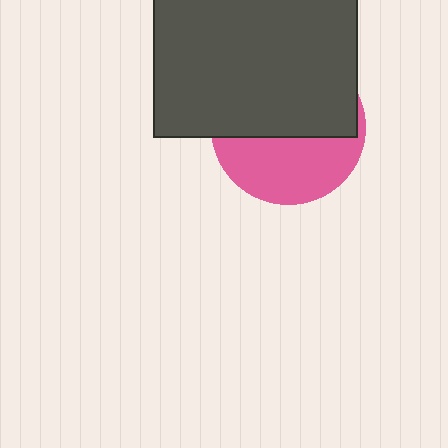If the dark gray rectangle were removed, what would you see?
You would see the complete pink circle.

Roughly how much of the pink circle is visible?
A small part of it is visible (roughly 43%).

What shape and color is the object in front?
The object in front is a dark gray rectangle.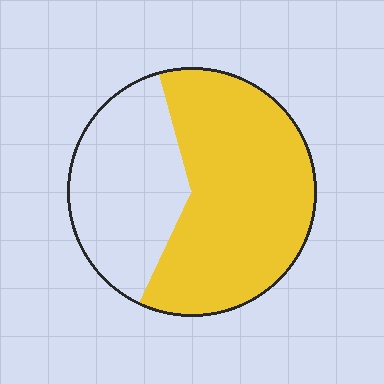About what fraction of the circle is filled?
About five eighths (5/8).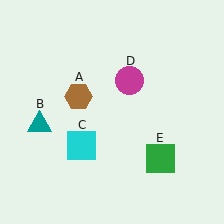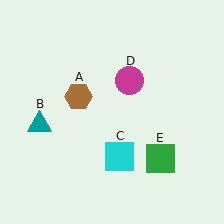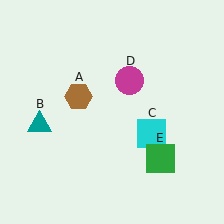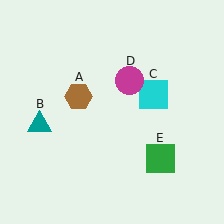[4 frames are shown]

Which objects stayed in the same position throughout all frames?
Brown hexagon (object A) and teal triangle (object B) and magenta circle (object D) and green square (object E) remained stationary.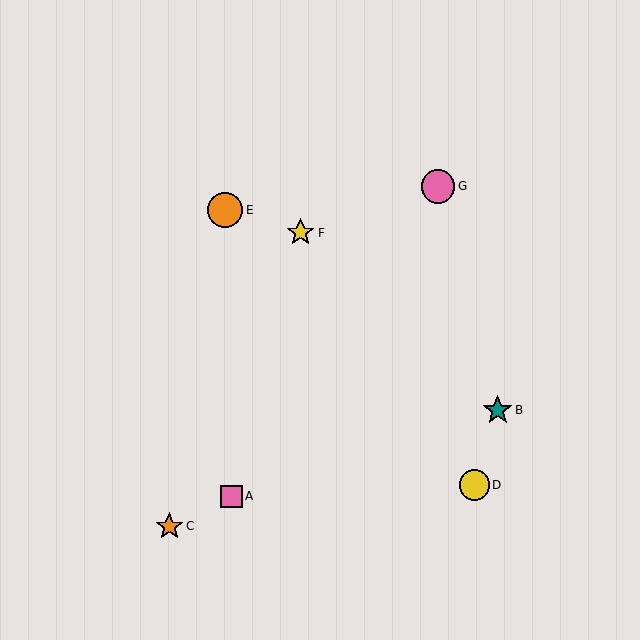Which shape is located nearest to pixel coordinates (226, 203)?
The orange circle (labeled E) at (225, 210) is nearest to that location.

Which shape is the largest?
The orange circle (labeled E) is the largest.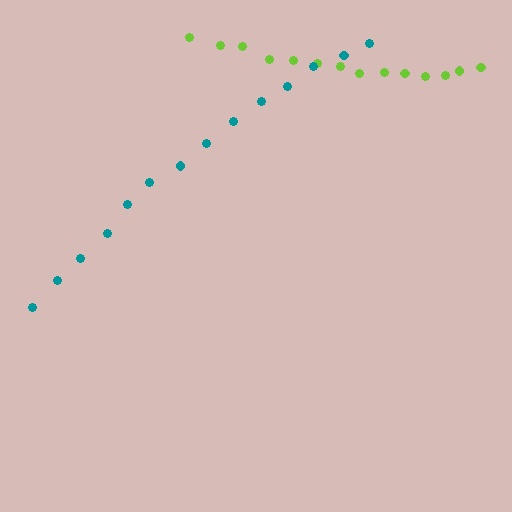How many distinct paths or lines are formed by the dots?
There are 2 distinct paths.